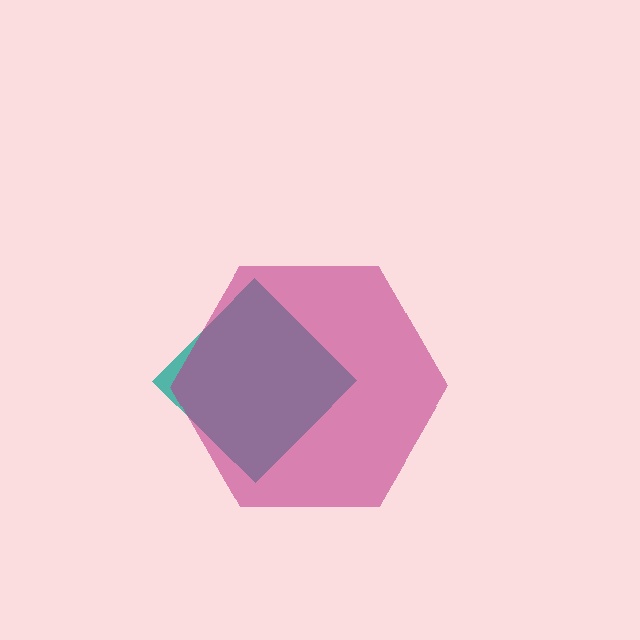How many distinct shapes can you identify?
There are 2 distinct shapes: a teal diamond, a magenta hexagon.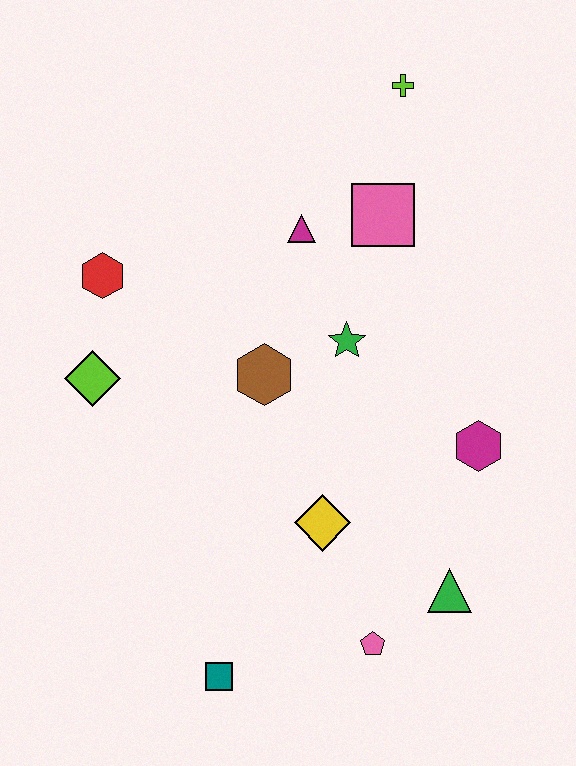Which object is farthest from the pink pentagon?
The lime cross is farthest from the pink pentagon.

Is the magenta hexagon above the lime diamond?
No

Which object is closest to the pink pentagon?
The green triangle is closest to the pink pentagon.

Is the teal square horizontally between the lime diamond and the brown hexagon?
Yes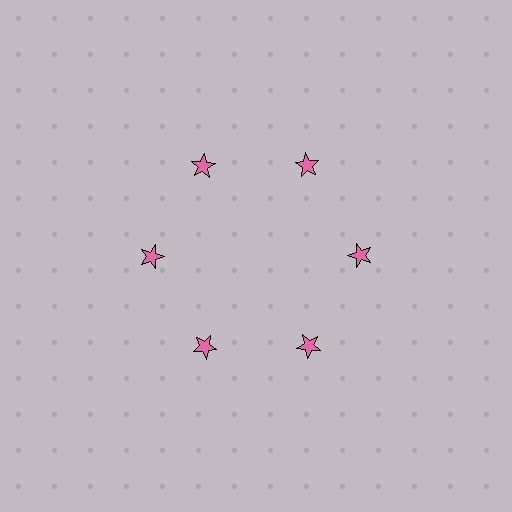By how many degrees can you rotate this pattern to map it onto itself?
The pattern maps onto itself every 60 degrees of rotation.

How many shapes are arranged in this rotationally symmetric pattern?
There are 6 shapes, arranged in 6 groups of 1.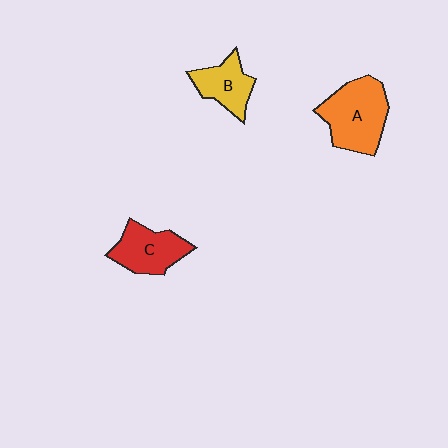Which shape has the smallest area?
Shape B (yellow).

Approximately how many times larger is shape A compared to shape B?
Approximately 1.6 times.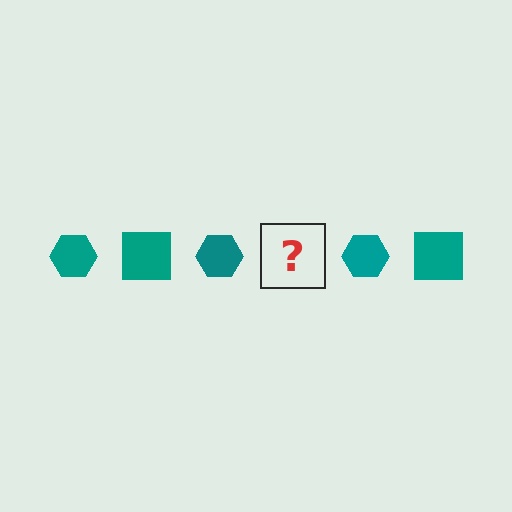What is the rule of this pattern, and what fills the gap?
The rule is that the pattern cycles through hexagon, square shapes in teal. The gap should be filled with a teal square.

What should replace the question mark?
The question mark should be replaced with a teal square.